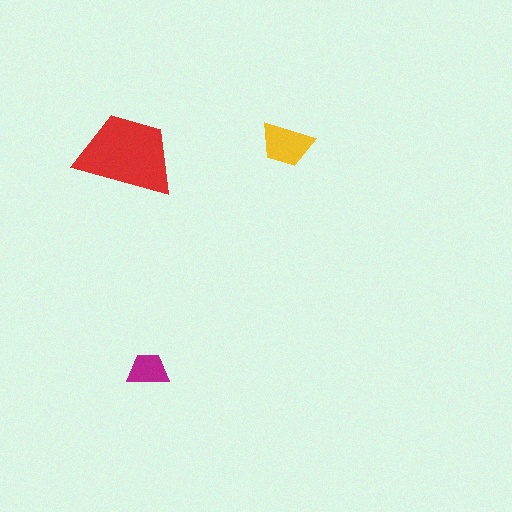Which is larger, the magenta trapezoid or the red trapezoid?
The red one.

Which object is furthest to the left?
The red trapezoid is leftmost.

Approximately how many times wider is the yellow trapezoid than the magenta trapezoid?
About 1.5 times wider.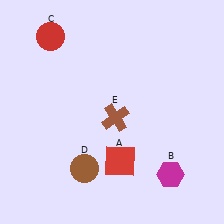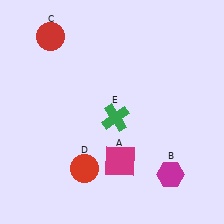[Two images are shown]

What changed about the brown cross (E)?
In Image 1, E is brown. In Image 2, it changed to green.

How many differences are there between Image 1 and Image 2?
There are 3 differences between the two images.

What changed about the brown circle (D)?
In Image 1, D is brown. In Image 2, it changed to red.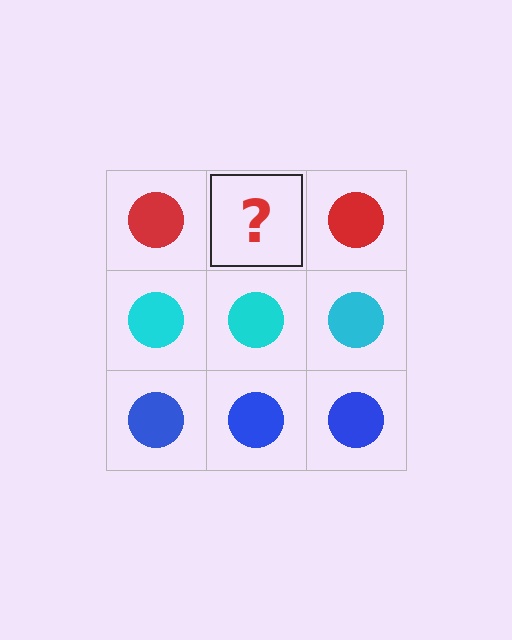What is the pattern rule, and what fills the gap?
The rule is that each row has a consistent color. The gap should be filled with a red circle.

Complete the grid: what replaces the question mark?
The question mark should be replaced with a red circle.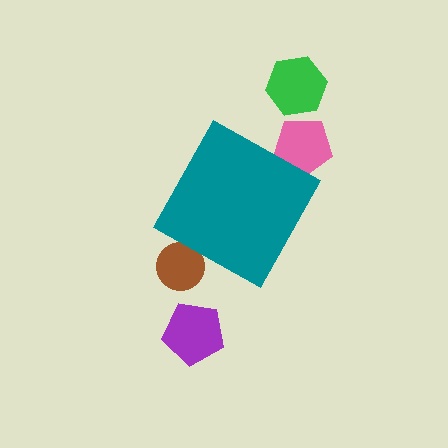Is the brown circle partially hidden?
Yes, the brown circle is partially hidden behind the teal diamond.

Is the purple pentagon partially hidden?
No, the purple pentagon is fully visible.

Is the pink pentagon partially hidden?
Yes, the pink pentagon is partially hidden behind the teal diamond.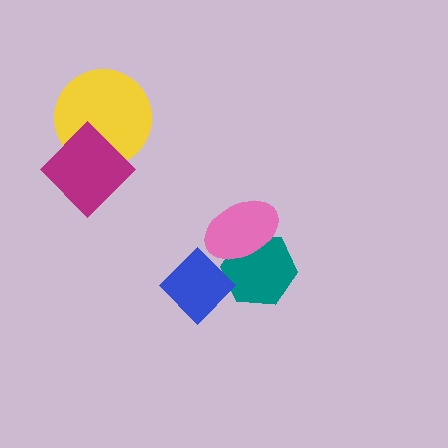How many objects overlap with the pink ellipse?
1 object overlaps with the pink ellipse.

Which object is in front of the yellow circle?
The magenta diamond is in front of the yellow circle.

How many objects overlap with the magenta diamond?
1 object overlaps with the magenta diamond.